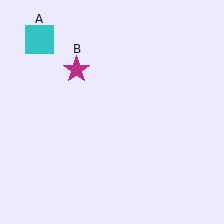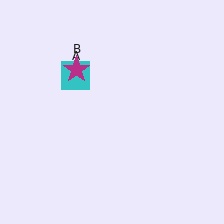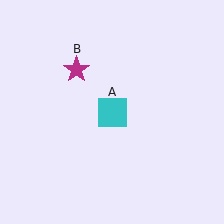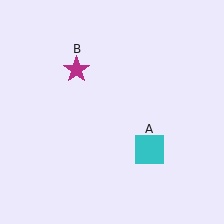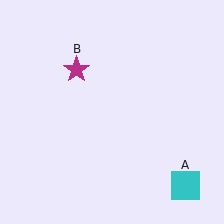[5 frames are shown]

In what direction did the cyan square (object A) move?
The cyan square (object A) moved down and to the right.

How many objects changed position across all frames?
1 object changed position: cyan square (object A).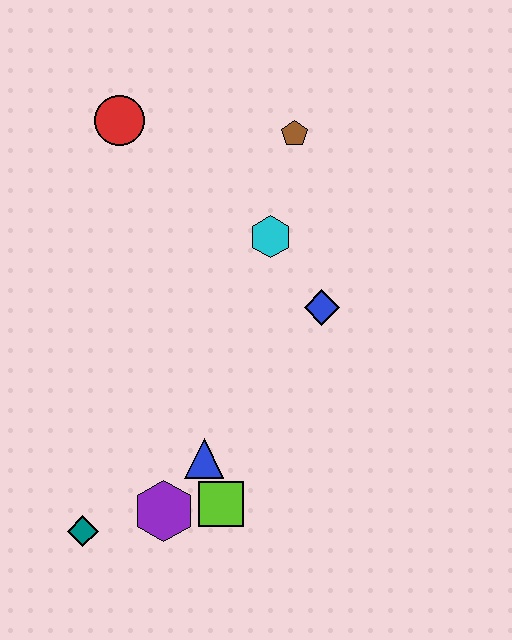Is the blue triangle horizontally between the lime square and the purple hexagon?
Yes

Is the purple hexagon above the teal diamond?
Yes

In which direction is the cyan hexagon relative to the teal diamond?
The cyan hexagon is above the teal diamond.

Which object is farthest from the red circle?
The teal diamond is farthest from the red circle.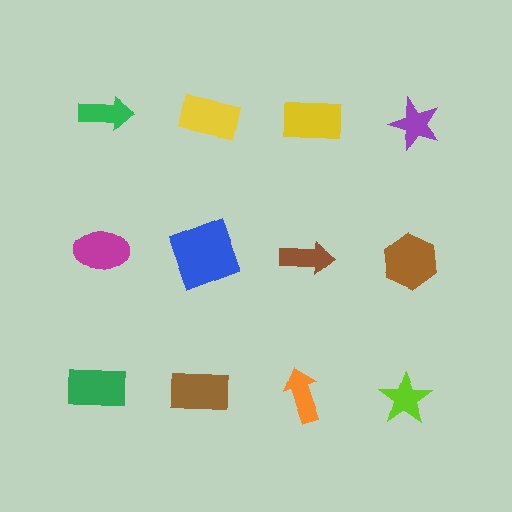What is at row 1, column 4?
A purple star.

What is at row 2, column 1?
A magenta ellipse.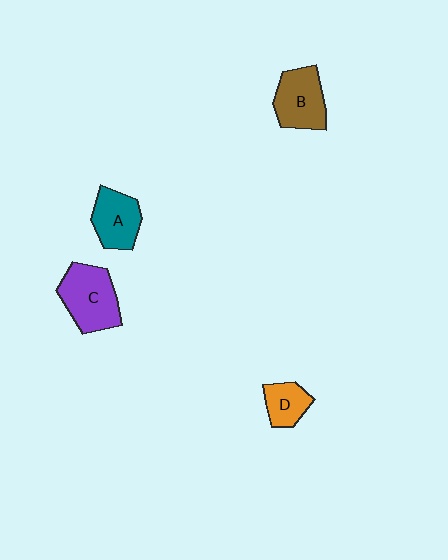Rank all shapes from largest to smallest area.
From largest to smallest: C (purple), B (brown), A (teal), D (orange).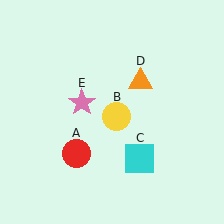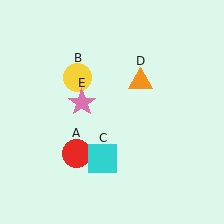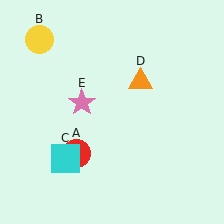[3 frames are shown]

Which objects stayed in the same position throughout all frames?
Red circle (object A) and orange triangle (object D) and pink star (object E) remained stationary.